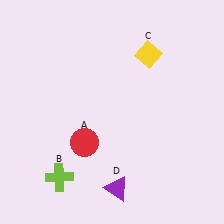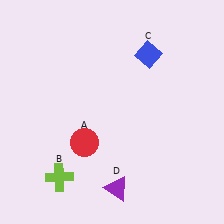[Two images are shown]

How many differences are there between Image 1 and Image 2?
There is 1 difference between the two images.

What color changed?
The diamond (C) changed from yellow in Image 1 to blue in Image 2.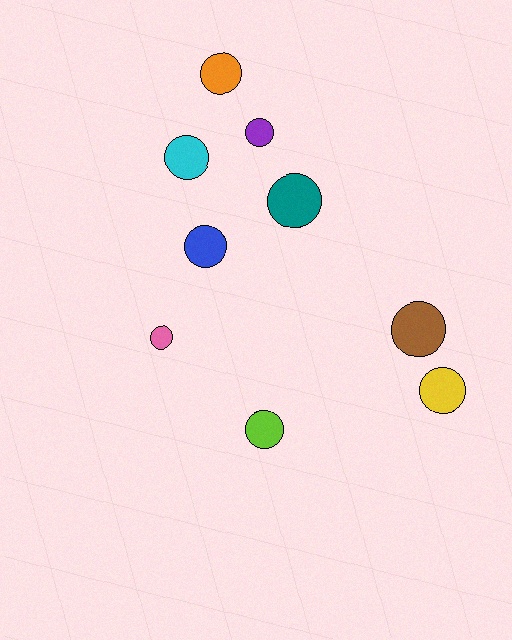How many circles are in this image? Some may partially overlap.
There are 9 circles.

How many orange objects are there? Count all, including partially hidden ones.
There is 1 orange object.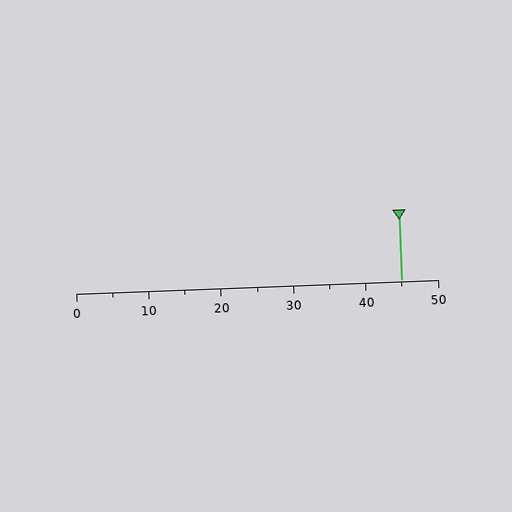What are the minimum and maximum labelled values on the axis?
The axis runs from 0 to 50.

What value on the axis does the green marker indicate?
The marker indicates approximately 45.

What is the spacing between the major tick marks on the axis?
The major ticks are spaced 10 apart.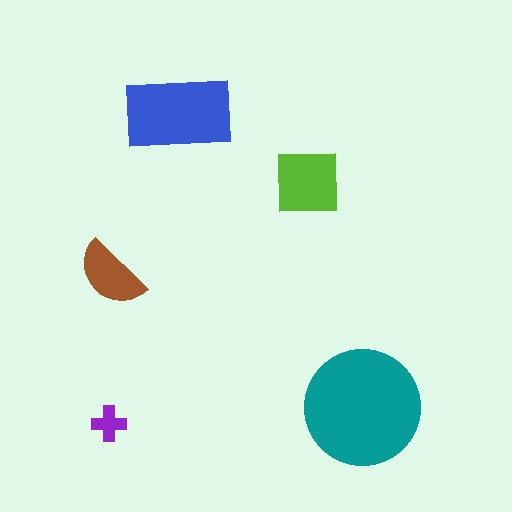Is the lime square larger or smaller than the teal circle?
Smaller.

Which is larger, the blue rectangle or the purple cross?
The blue rectangle.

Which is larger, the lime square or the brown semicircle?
The lime square.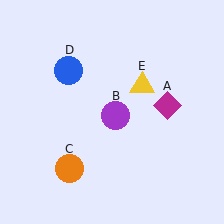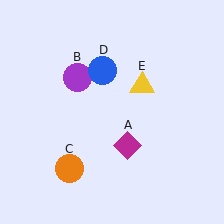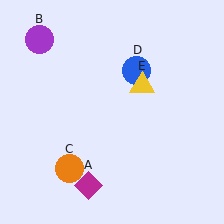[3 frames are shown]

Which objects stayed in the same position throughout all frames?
Orange circle (object C) and yellow triangle (object E) remained stationary.